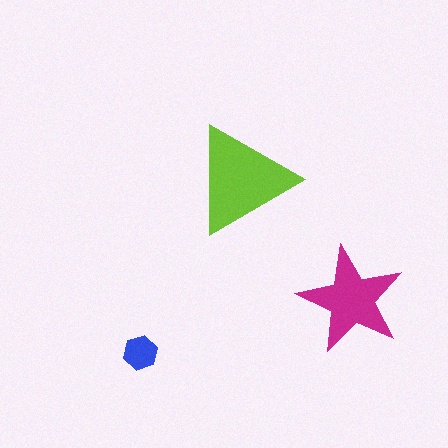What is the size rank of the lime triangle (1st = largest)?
1st.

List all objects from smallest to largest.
The blue hexagon, the magenta star, the lime triangle.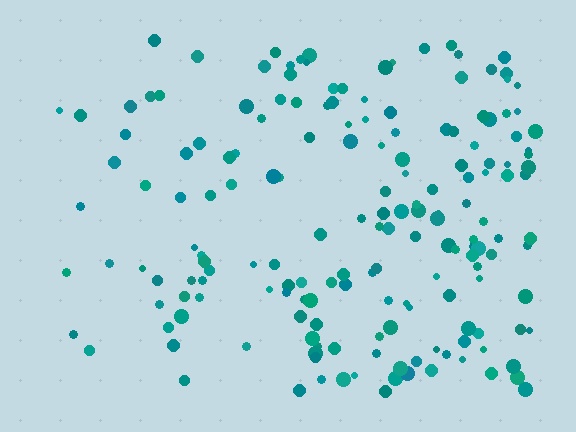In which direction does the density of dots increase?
From left to right, with the right side densest.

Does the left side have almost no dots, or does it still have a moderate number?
Still a moderate number, just noticeably fewer than the right.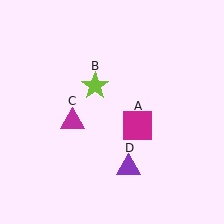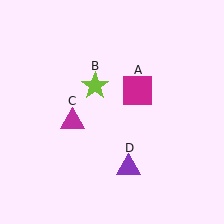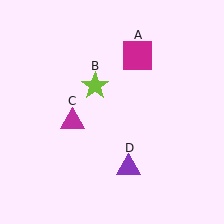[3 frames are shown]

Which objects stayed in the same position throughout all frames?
Lime star (object B) and magenta triangle (object C) and purple triangle (object D) remained stationary.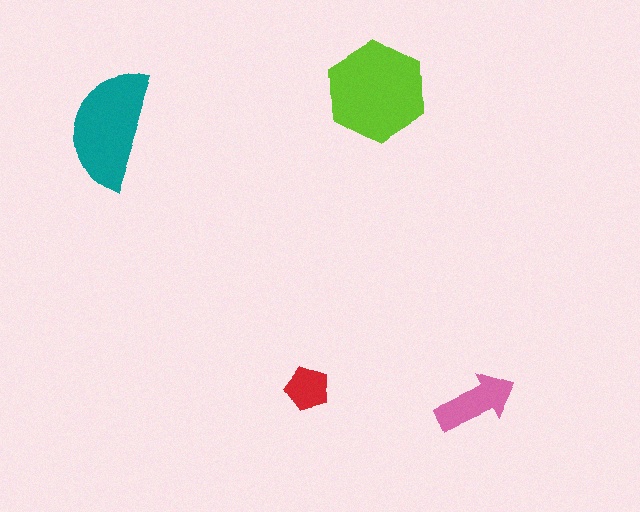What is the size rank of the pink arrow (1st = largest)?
3rd.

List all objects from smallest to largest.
The red pentagon, the pink arrow, the teal semicircle, the lime hexagon.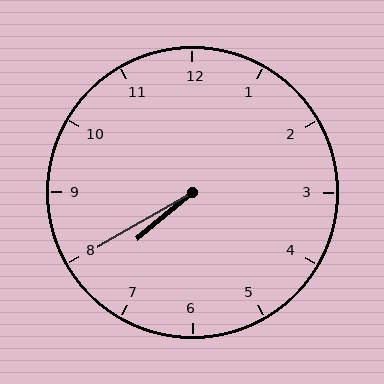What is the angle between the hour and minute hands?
Approximately 10 degrees.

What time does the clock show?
7:40.